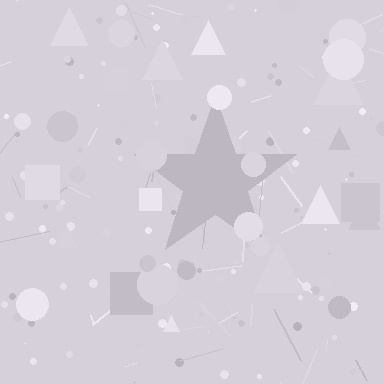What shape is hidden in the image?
A star is hidden in the image.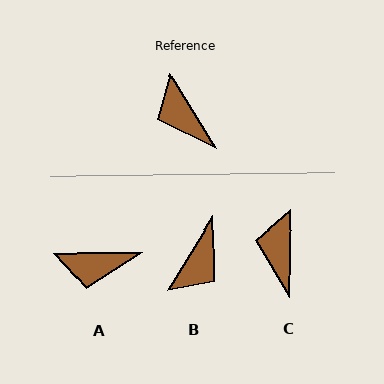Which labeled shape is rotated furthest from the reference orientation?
B, about 117 degrees away.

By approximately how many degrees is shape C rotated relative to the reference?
Approximately 33 degrees clockwise.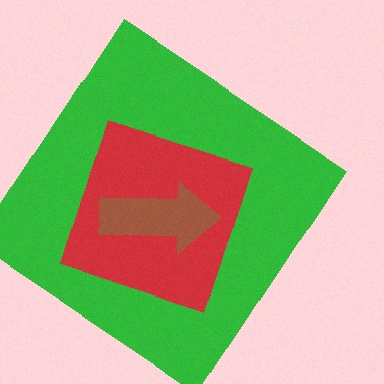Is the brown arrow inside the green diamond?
Yes.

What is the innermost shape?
The brown arrow.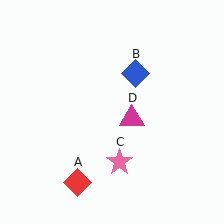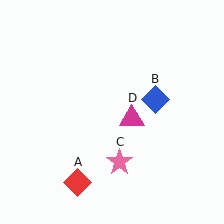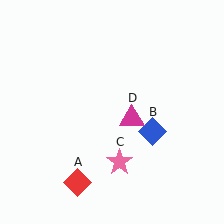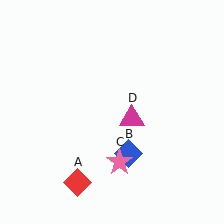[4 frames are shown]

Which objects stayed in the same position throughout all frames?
Red diamond (object A) and pink star (object C) and magenta triangle (object D) remained stationary.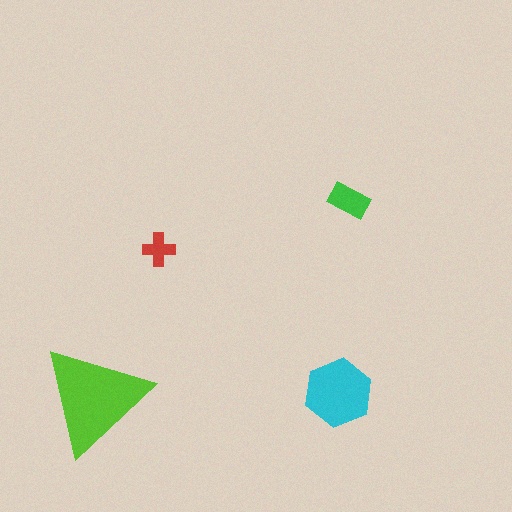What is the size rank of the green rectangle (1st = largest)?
3rd.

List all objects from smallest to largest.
The red cross, the green rectangle, the cyan hexagon, the lime triangle.